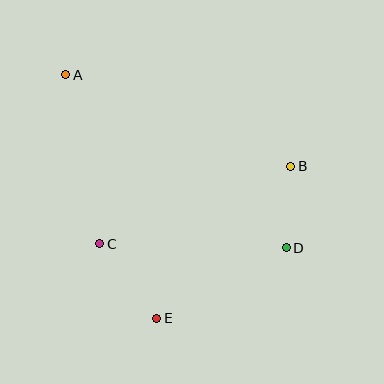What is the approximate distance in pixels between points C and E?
The distance between C and E is approximately 94 pixels.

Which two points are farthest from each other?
Points A and D are farthest from each other.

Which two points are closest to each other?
Points B and D are closest to each other.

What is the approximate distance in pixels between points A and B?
The distance between A and B is approximately 243 pixels.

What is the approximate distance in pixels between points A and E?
The distance between A and E is approximately 260 pixels.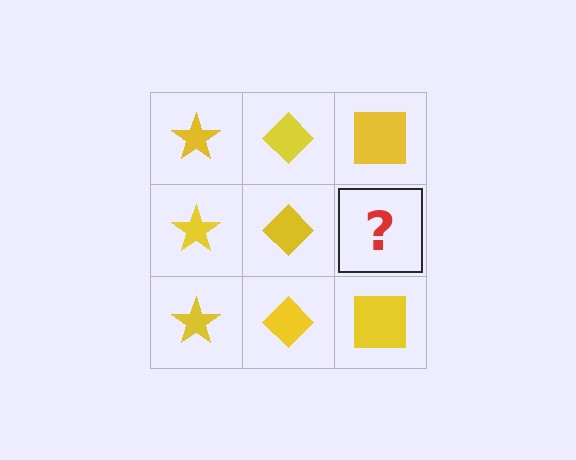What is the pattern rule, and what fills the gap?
The rule is that each column has a consistent shape. The gap should be filled with a yellow square.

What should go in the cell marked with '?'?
The missing cell should contain a yellow square.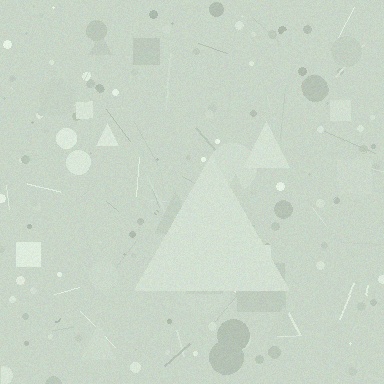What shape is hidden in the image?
A triangle is hidden in the image.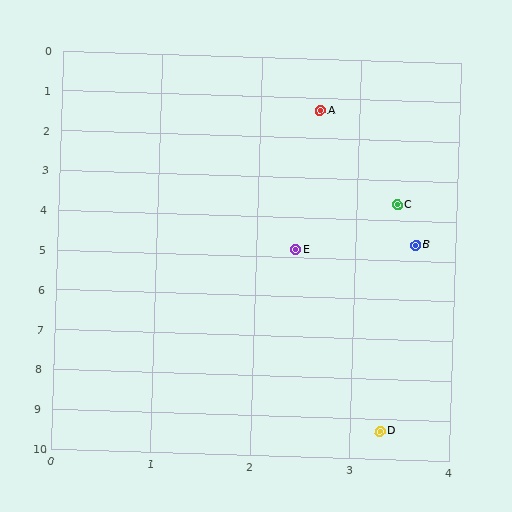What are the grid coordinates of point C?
Point C is at approximately (3.4, 3.6).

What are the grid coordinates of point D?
Point D is at approximately (3.3, 9.3).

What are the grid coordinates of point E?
Point E is at approximately (2.4, 4.8).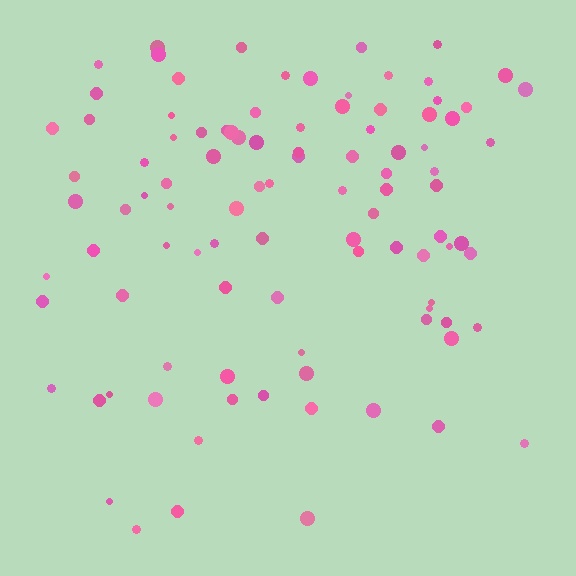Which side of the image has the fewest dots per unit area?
The bottom.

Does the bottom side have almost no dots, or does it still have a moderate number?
Still a moderate number, just noticeably fewer than the top.